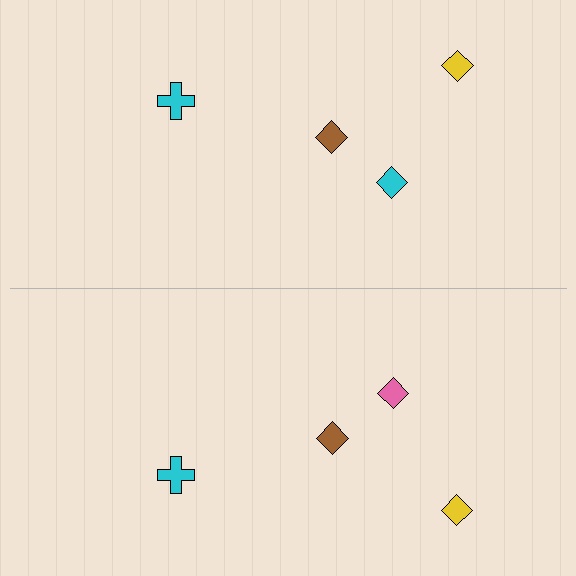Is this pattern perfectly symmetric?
No, the pattern is not perfectly symmetric. The pink diamond on the bottom side breaks the symmetry — its mirror counterpart is cyan.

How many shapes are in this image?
There are 8 shapes in this image.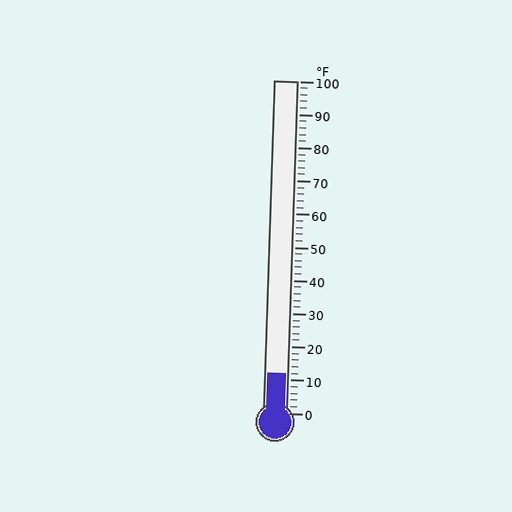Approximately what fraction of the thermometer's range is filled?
The thermometer is filled to approximately 10% of its range.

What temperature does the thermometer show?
The thermometer shows approximately 12°F.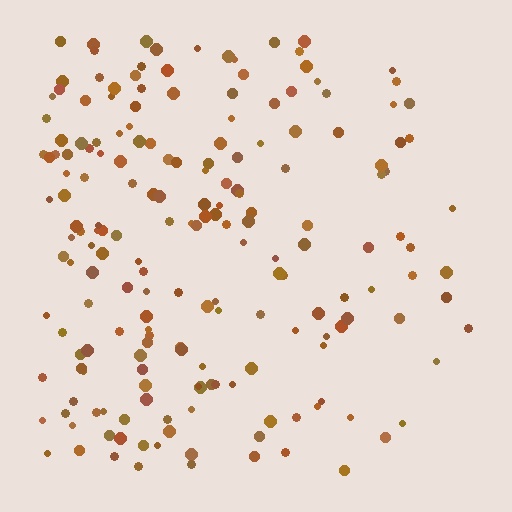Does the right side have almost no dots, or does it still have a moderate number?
Still a moderate number, just noticeably fewer than the left.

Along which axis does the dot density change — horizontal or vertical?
Horizontal.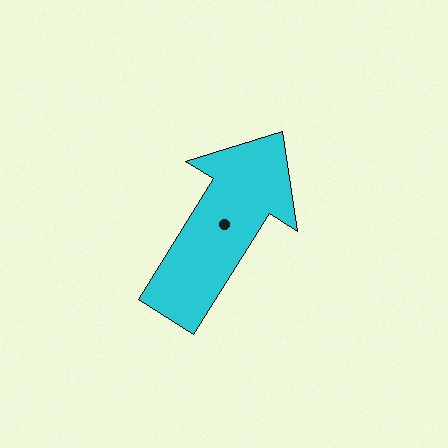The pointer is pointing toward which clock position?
Roughly 1 o'clock.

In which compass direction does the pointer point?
Northeast.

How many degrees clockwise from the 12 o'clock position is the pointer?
Approximately 32 degrees.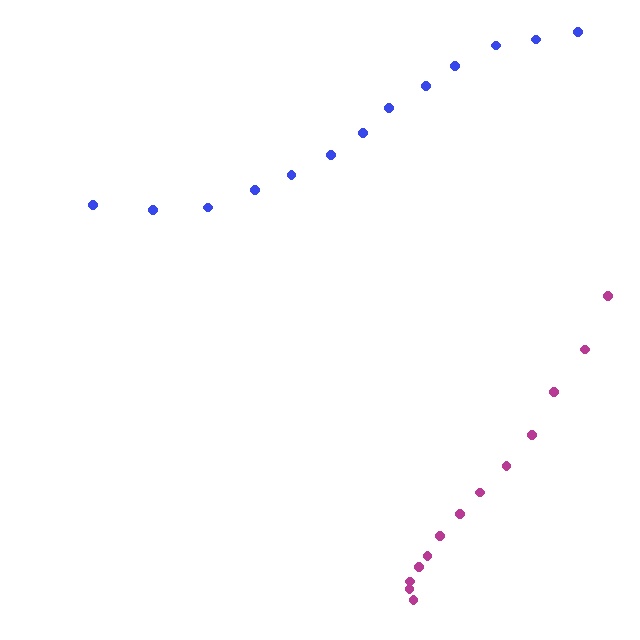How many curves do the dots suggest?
There are 2 distinct paths.